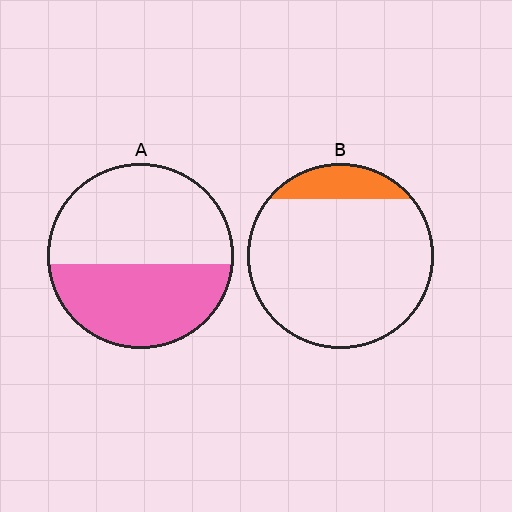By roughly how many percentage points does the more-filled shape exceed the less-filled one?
By roughly 30 percentage points (A over B).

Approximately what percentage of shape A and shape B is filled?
A is approximately 45% and B is approximately 15%.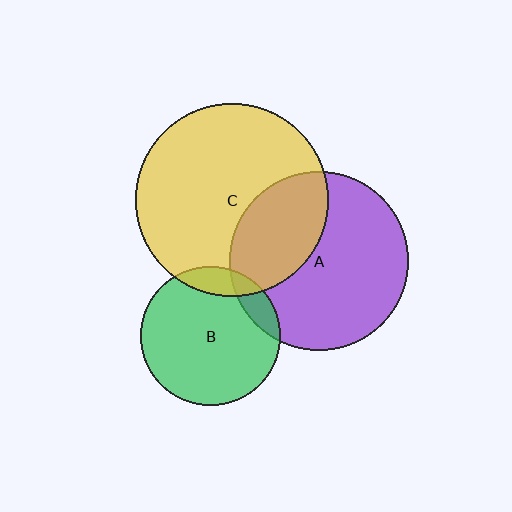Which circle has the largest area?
Circle C (yellow).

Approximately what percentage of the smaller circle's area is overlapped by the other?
Approximately 10%.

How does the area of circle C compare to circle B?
Approximately 1.9 times.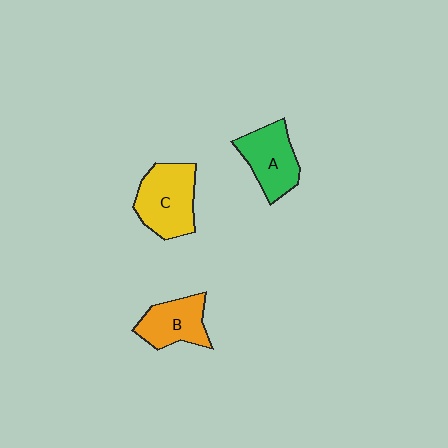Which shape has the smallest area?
Shape B (orange).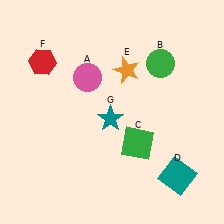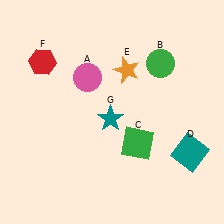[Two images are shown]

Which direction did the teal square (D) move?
The teal square (D) moved up.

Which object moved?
The teal square (D) moved up.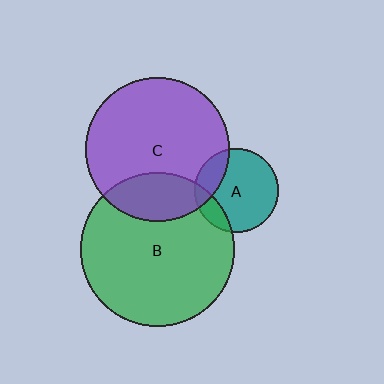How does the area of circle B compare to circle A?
Approximately 3.3 times.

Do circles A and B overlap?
Yes.